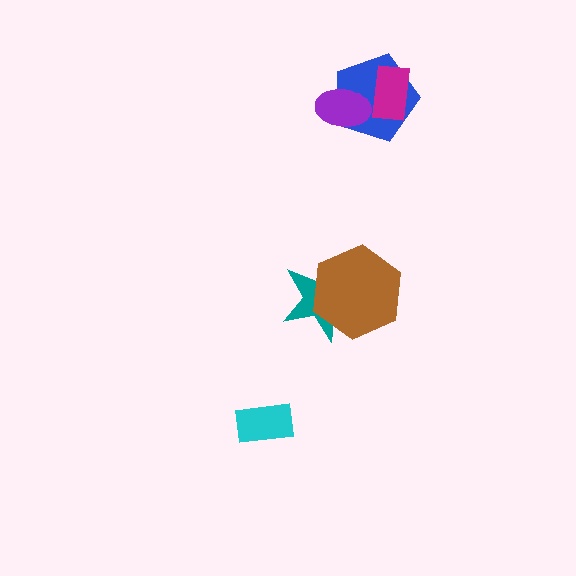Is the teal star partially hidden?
Yes, it is partially covered by another shape.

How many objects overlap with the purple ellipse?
1 object overlaps with the purple ellipse.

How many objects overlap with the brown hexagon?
1 object overlaps with the brown hexagon.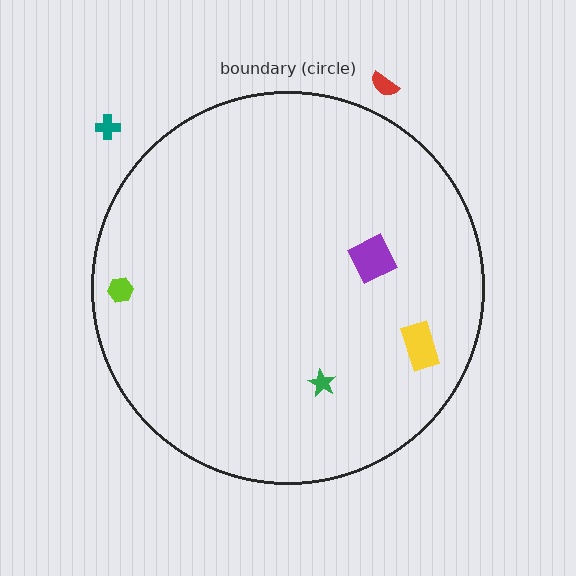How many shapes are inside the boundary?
4 inside, 2 outside.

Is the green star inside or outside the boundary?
Inside.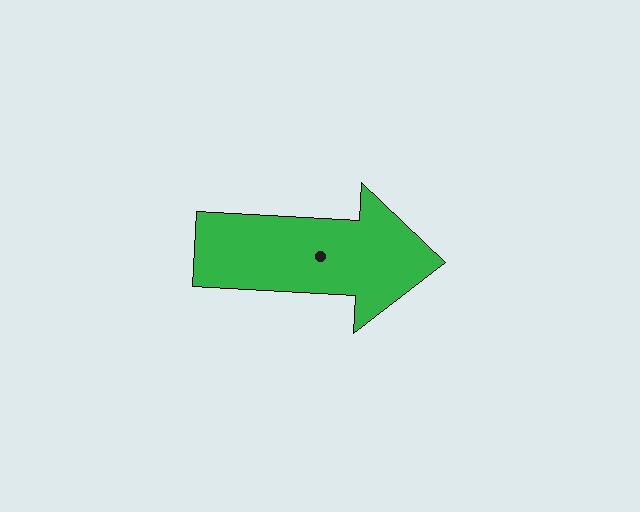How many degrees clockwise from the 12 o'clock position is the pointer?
Approximately 93 degrees.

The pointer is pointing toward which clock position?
Roughly 3 o'clock.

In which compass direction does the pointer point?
East.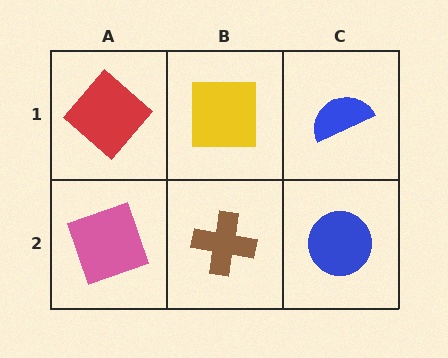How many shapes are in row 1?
3 shapes.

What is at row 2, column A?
A pink square.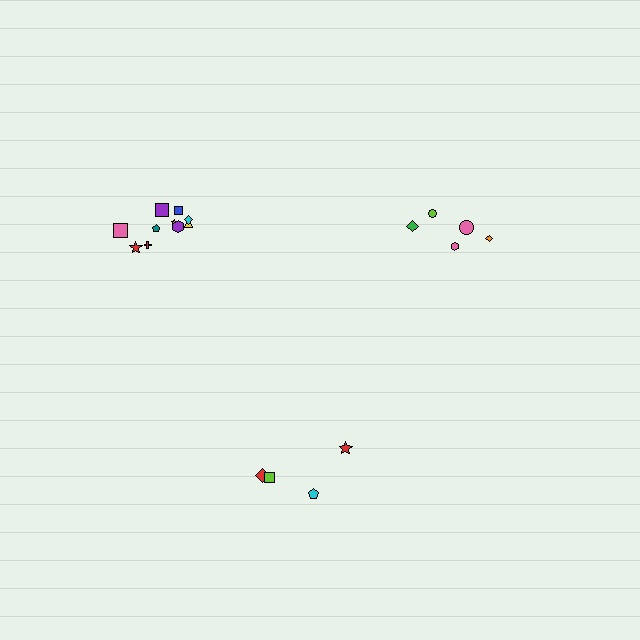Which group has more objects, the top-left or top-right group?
The top-left group.